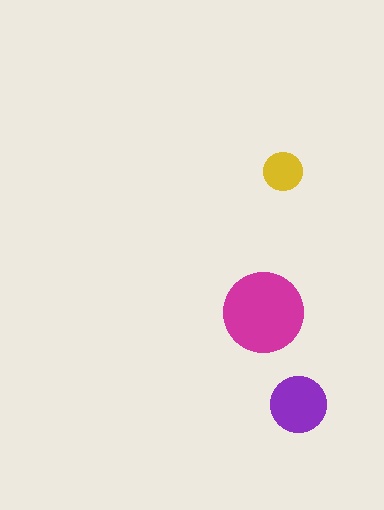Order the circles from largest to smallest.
the magenta one, the purple one, the yellow one.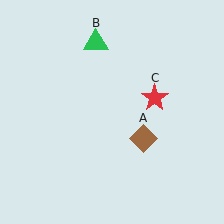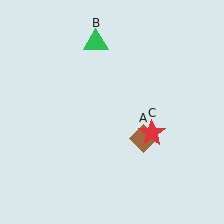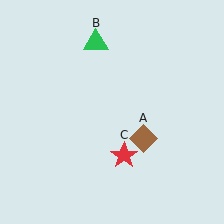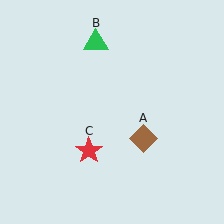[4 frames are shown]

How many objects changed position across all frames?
1 object changed position: red star (object C).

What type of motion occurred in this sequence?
The red star (object C) rotated clockwise around the center of the scene.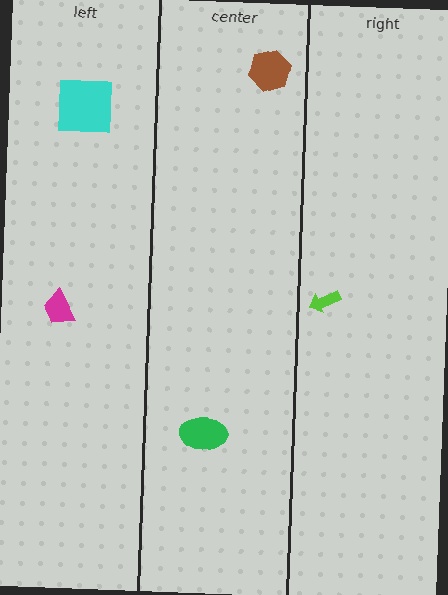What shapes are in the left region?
The magenta trapezoid, the cyan square.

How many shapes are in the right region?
1.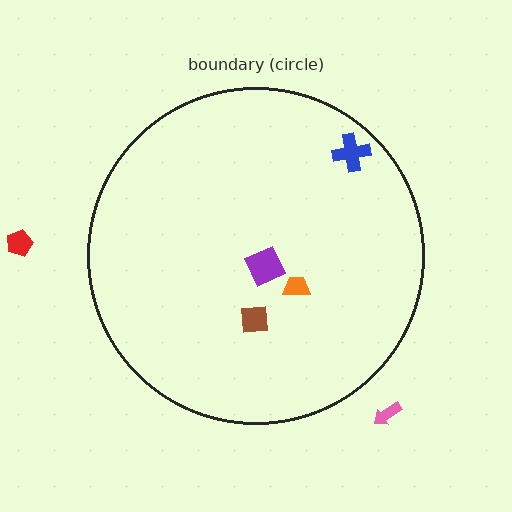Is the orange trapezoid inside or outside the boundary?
Inside.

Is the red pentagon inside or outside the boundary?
Outside.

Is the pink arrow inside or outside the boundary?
Outside.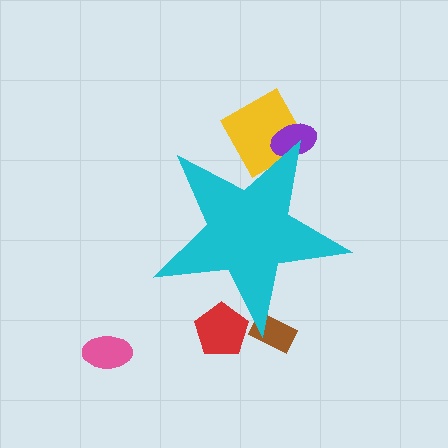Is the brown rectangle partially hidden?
Yes, the brown rectangle is partially hidden behind the cyan star.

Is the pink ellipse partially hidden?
No, the pink ellipse is fully visible.